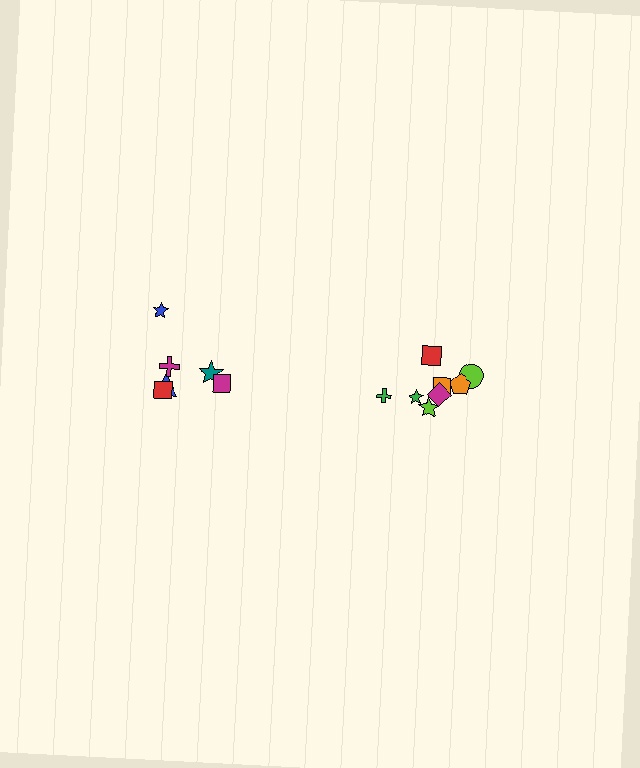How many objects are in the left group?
There are 6 objects.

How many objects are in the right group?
There are 8 objects.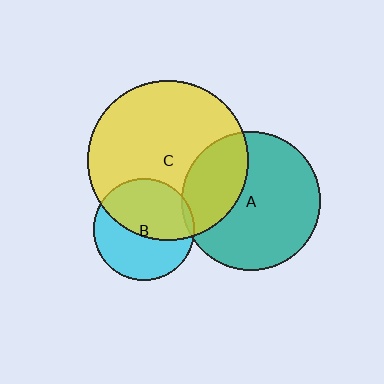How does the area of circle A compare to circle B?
Approximately 1.9 times.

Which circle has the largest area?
Circle C (yellow).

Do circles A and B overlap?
Yes.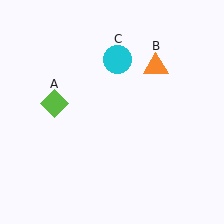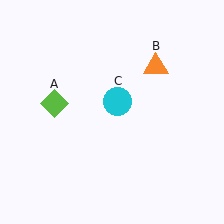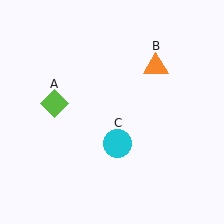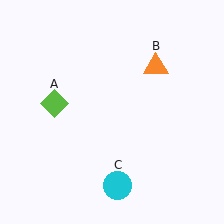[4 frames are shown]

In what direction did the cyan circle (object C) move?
The cyan circle (object C) moved down.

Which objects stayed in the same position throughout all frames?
Lime diamond (object A) and orange triangle (object B) remained stationary.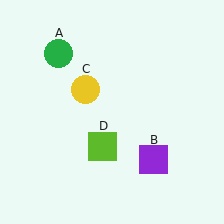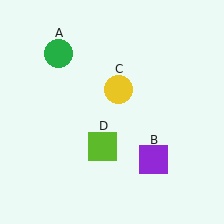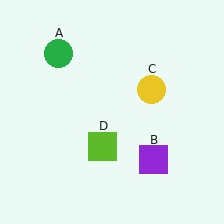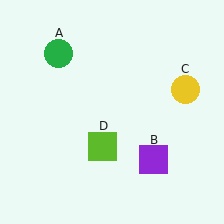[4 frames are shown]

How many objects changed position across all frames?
1 object changed position: yellow circle (object C).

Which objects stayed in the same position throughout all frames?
Green circle (object A) and purple square (object B) and lime square (object D) remained stationary.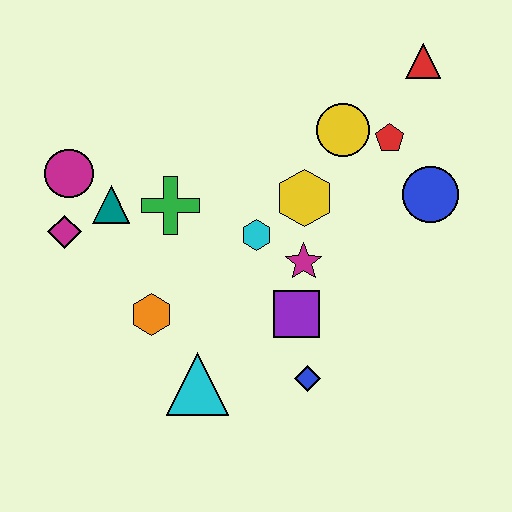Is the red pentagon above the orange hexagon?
Yes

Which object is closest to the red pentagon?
The yellow circle is closest to the red pentagon.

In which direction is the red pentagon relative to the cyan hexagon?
The red pentagon is to the right of the cyan hexagon.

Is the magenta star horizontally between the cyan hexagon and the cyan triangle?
No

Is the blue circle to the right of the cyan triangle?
Yes